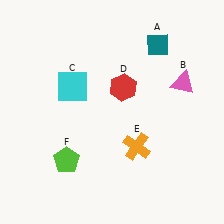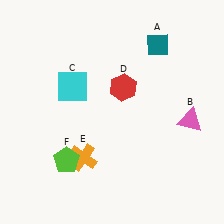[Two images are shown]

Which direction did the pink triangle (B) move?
The pink triangle (B) moved down.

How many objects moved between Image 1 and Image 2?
2 objects moved between the two images.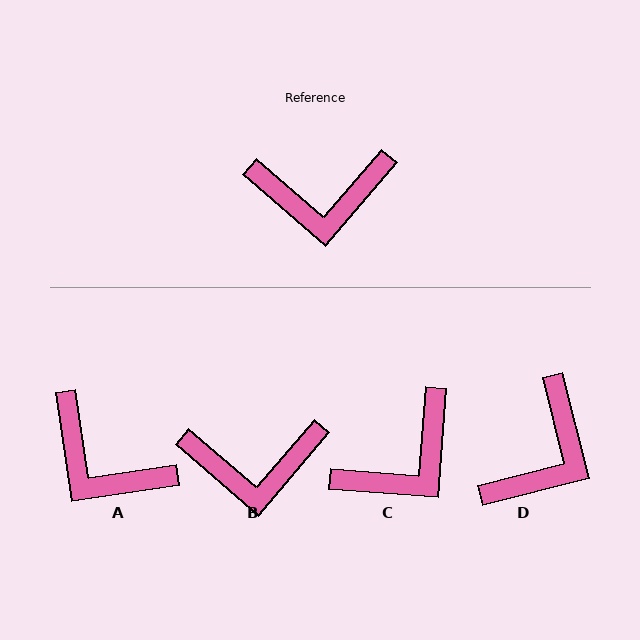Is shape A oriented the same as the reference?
No, it is off by about 41 degrees.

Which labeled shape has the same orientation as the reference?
B.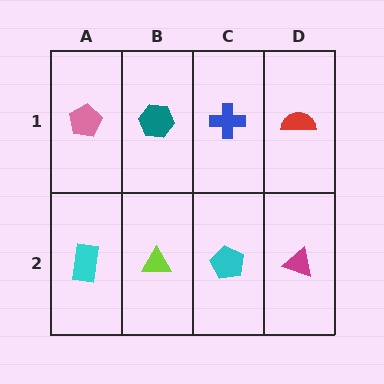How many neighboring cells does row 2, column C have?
3.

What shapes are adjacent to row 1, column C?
A cyan pentagon (row 2, column C), a teal hexagon (row 1, column B), a red semicircle (row 1, column D).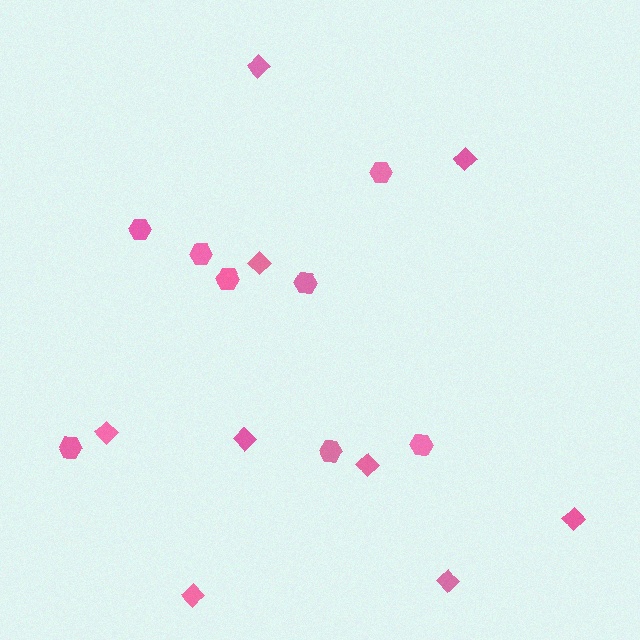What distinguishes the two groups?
There are 2 groups: one group of diamonds (9) and one group of hexagons (8).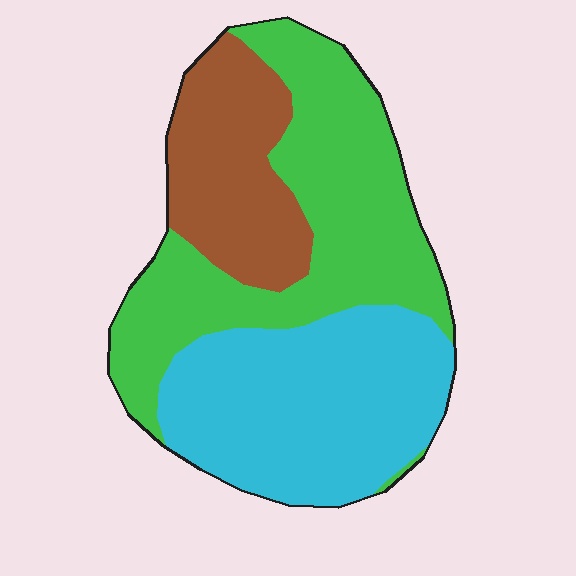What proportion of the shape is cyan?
Cyan takes up between a quarter and a half of the shape.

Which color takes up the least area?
Brown, at roughly 20%.